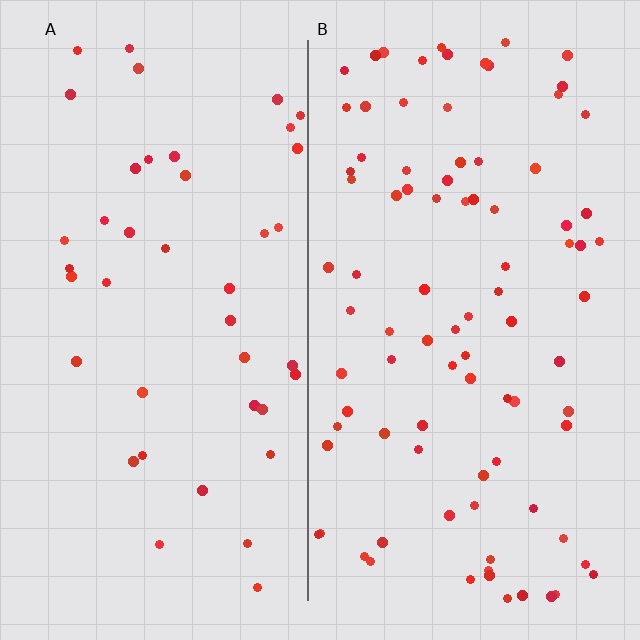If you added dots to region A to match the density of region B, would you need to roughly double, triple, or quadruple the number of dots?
Approximately double.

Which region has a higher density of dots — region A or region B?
B (the right).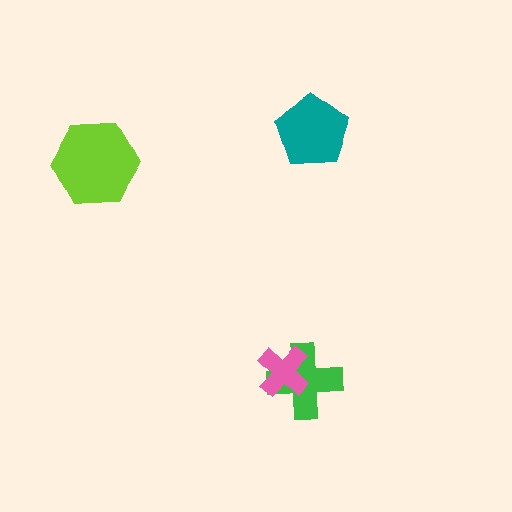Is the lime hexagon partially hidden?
No, no other shape covers it.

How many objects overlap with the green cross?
1 object overlaps with the green cross.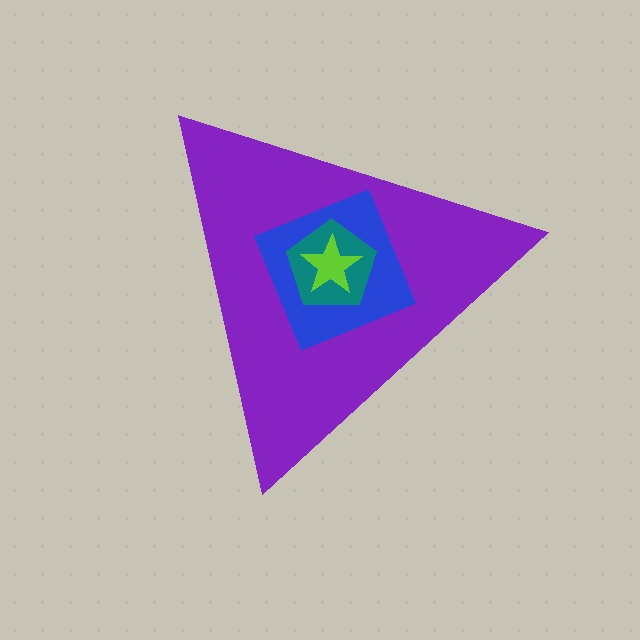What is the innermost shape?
The lime star.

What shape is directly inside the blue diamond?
The teal pentagon.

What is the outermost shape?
The purple triangle.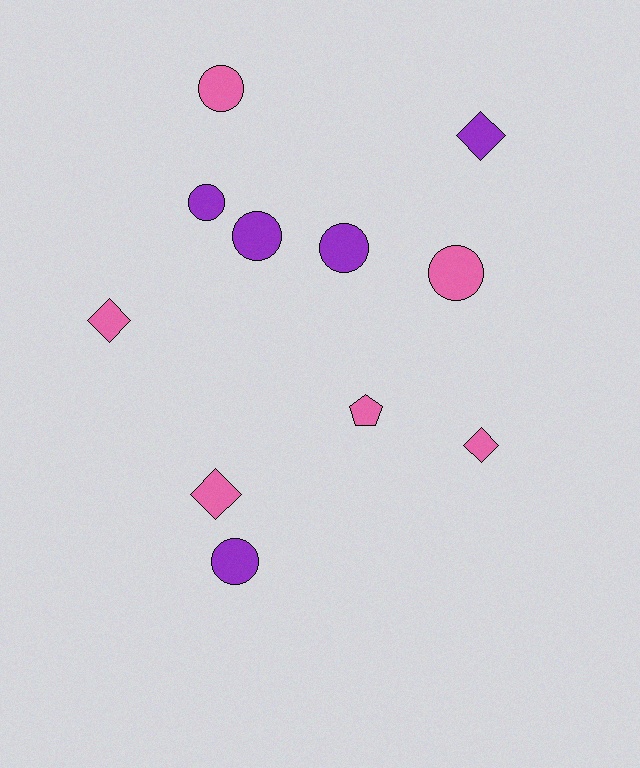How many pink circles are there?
There are 2 pink circles.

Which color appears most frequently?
Pink, with 6 objects.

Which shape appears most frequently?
Circle, with 6 objects.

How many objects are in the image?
There are 11 objects.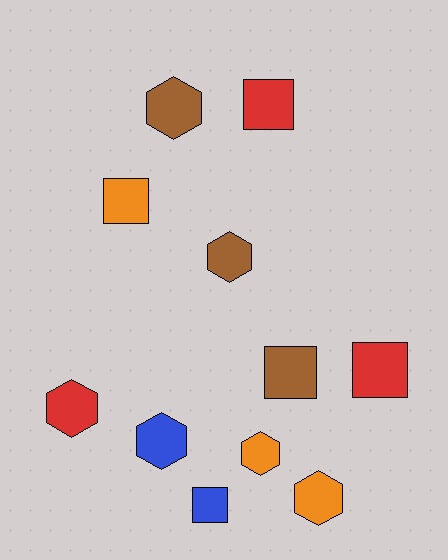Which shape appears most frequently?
Hexagon, with 6 objects.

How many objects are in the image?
There are 11 objects.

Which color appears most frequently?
Brown, with 3 objects.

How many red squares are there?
There are 2 red squares.